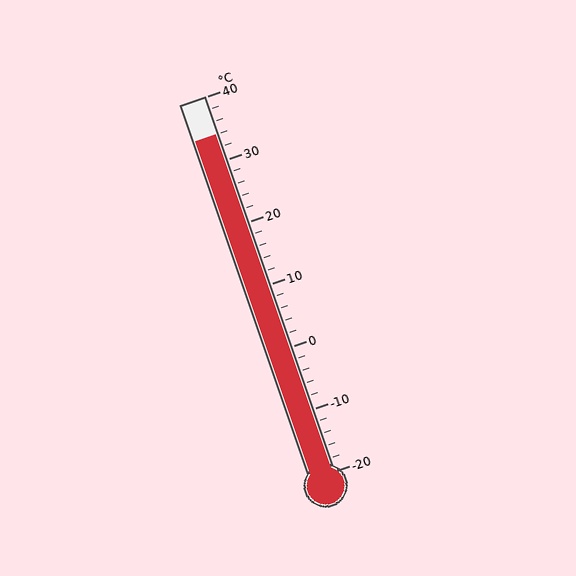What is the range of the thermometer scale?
The thermometer scale ranges from -20°C to 40°C.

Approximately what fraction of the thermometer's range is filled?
The thermometer is filled to approximately 90% of its range.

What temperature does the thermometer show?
The thermometer shows approximately 34°C.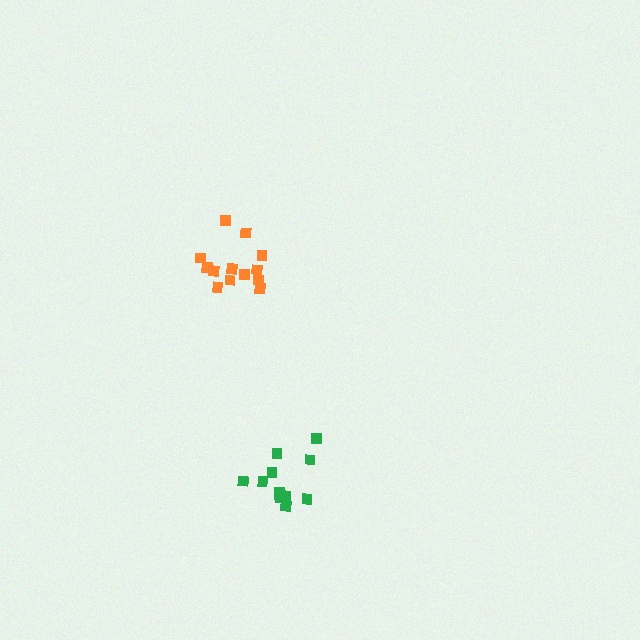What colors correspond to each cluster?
The clusters are colored: orange, green.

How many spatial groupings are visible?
There are 2 spatial groupings.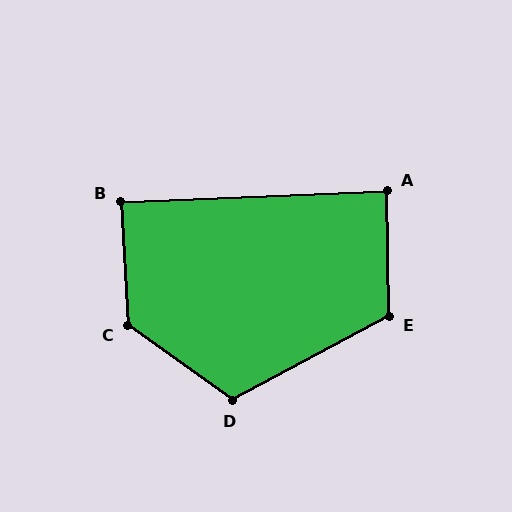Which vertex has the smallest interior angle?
A, at approximately 89 degrees.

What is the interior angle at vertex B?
Approximately 89 degrees (approximately right).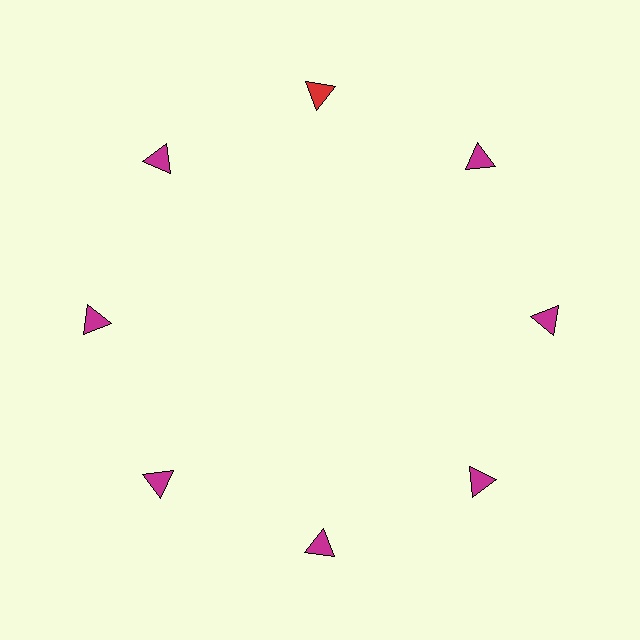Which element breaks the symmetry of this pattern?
The red triangle at roughly the 12 o'clock position breaks the symmetry. All other shapes are magenta triangles.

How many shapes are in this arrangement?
There are 8 shapes arranged in a ring pattern.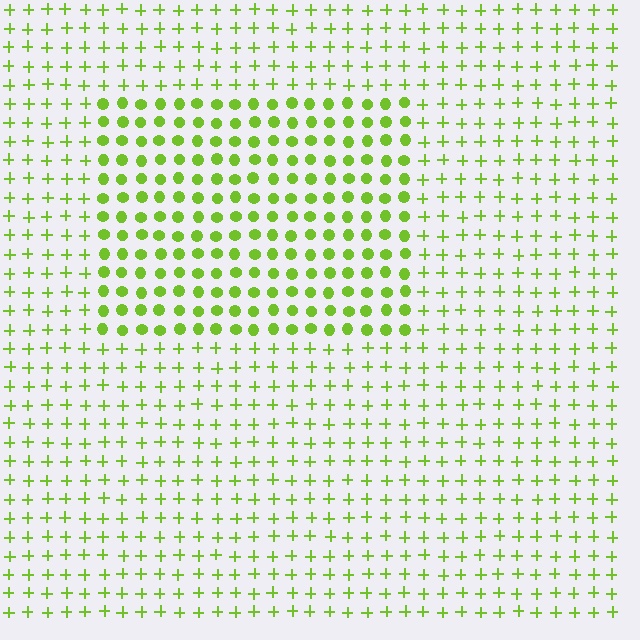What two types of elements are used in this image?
The image uses circles inside the rectangle region and plus signs outside it.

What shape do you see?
I see a rectangle.